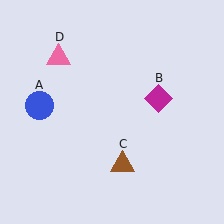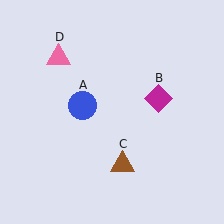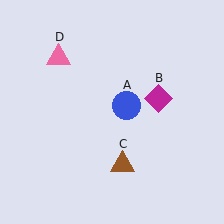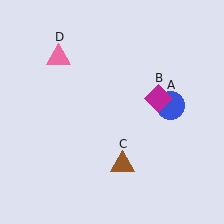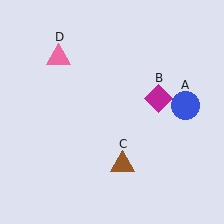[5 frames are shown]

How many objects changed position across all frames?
1 object changed position: blue circle (object A).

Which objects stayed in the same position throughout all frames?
Magenta diamond (object B) and brown triangle (object C) and pink triangle (object D) remained stationary.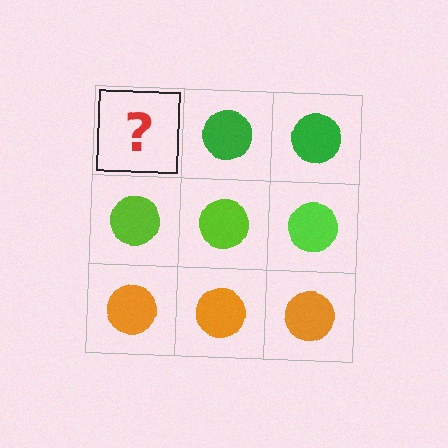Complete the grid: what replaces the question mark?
The question mark should be replaced with a green circle.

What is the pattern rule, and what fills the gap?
The rule is that each row has a consistent color. The gap should be filled with a green circle.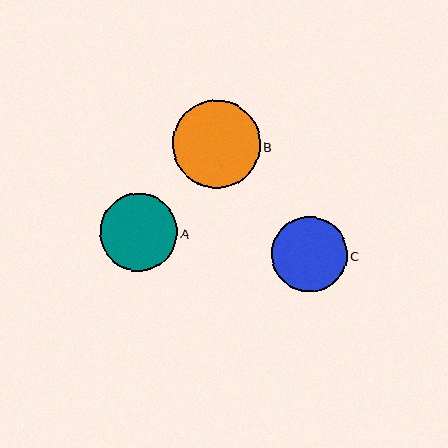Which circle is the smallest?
Circle C is the smallest with a size of approximately 75 pixels.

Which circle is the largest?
Circle B is the largest with a size of approximately 88 pixels.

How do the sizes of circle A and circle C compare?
Circle A and circle C are approximately the same size.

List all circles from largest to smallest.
From largest to smallest: B, A, C.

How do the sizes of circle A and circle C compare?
Circle A and circle C are approximately the same size.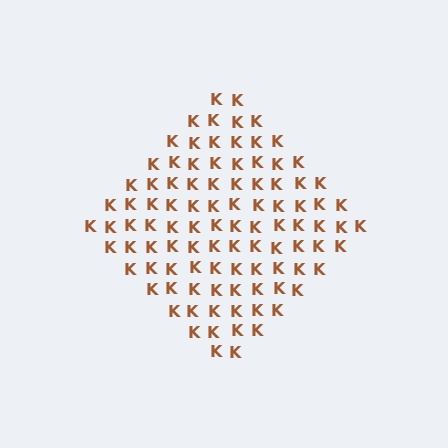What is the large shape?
The large shape is a diamond.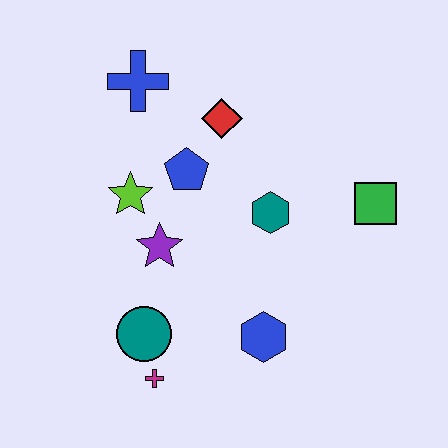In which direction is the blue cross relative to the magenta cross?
The blue cross is above the magenta cross.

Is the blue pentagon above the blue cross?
No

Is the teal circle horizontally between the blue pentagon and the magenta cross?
No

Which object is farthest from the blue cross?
The magenta cross is farthest from the blue cross.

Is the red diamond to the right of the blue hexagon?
No